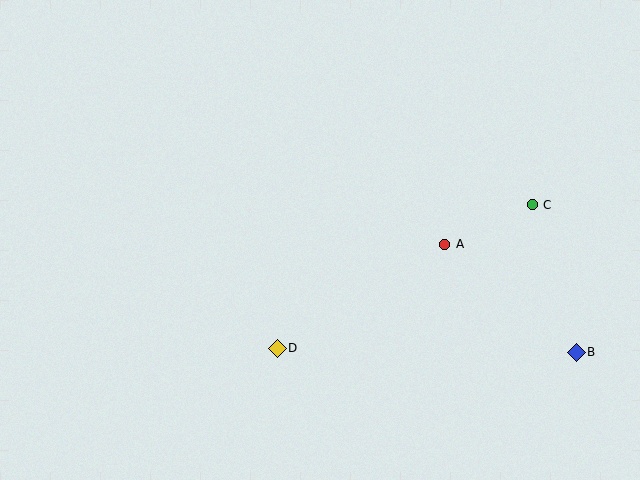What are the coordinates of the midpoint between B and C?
The midpoint between B and C is at (554, 278).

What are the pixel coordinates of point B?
Point B is at (576, 352).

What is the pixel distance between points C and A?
The distance between C and A is 96 pixels.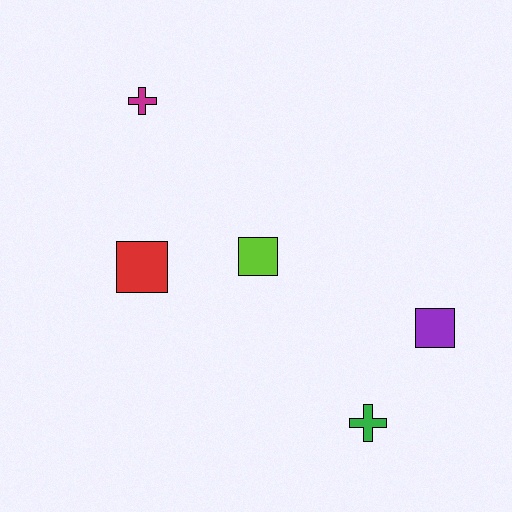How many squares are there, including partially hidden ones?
There are 3 squares.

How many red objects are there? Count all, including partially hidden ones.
There is 1 red object.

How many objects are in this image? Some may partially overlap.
There are 5 objects.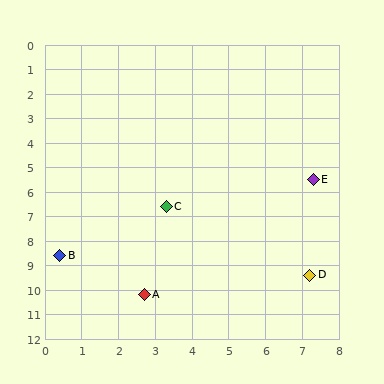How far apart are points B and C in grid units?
Points B and C are about 3.5 grid units apart.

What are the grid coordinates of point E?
Point E is at approximately (7.3, 5.5).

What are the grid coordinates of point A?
Point A is at approximately (2.7, 10.2).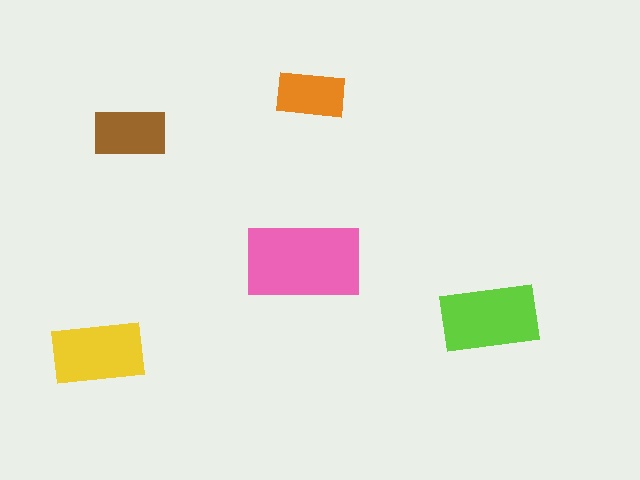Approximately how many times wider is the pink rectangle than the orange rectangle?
About 1.5 times wider.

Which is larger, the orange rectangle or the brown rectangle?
The brown one.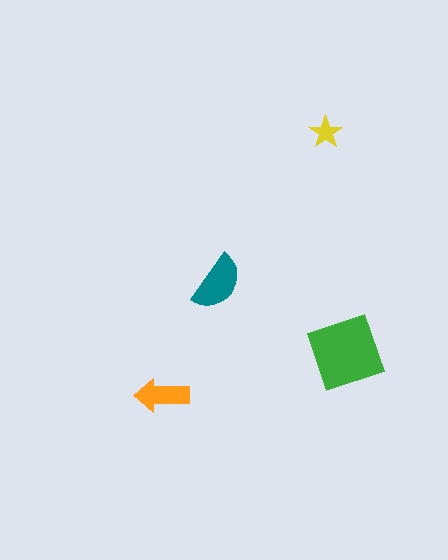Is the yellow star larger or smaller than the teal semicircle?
Smaller.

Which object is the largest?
The green square.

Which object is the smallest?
The yellow star.